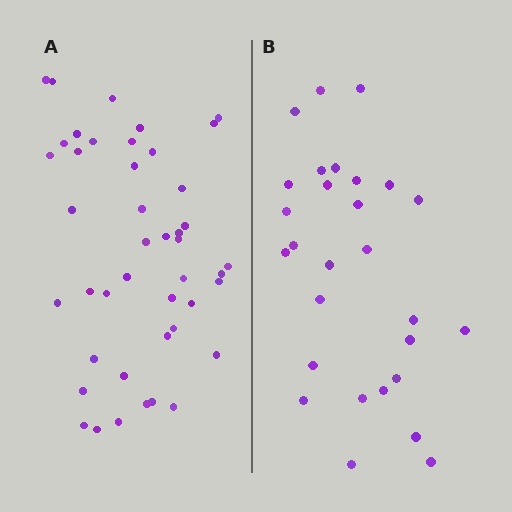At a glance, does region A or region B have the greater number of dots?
Region A (the left region) has more dots.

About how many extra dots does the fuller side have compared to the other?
Region A has approximately 15 more dots than region B.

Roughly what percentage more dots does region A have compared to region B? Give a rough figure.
About 55% more.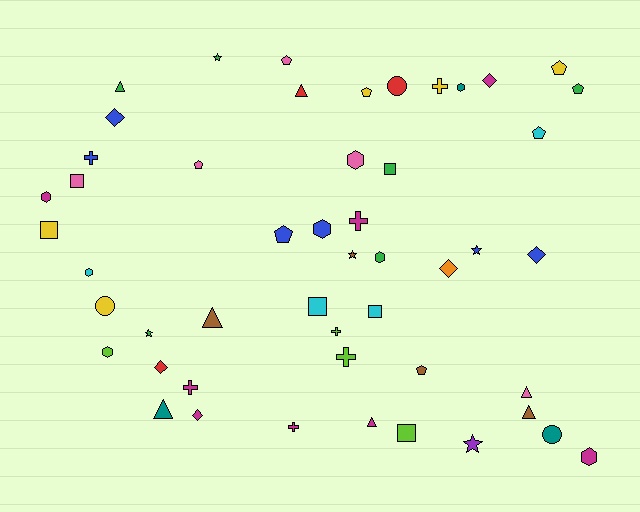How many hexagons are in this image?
There are 8 hexagons.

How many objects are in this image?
There are 50 objects.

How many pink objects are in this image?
There are 5 pink objects.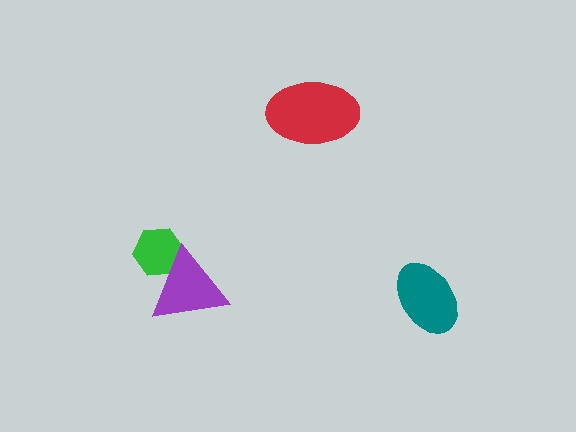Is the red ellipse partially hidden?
No, no other shape covers it.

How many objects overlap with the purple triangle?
1 object overlaps with the purple triangle.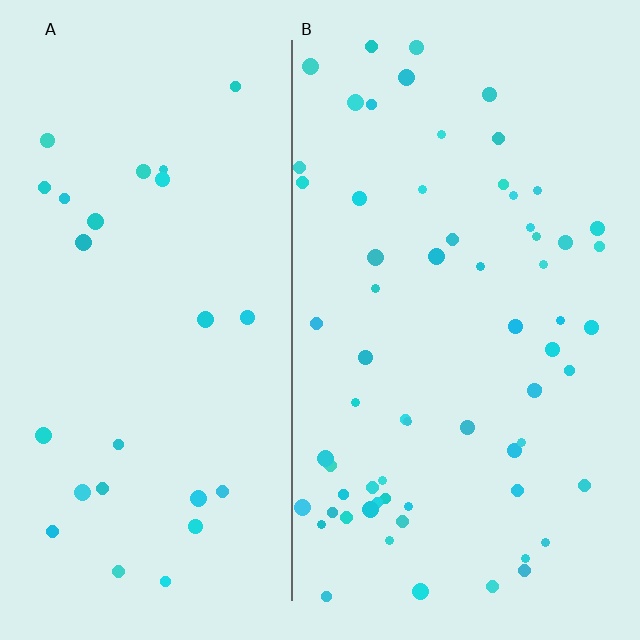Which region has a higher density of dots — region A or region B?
B (the right).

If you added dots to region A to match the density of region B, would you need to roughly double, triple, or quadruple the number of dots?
Approximately triple.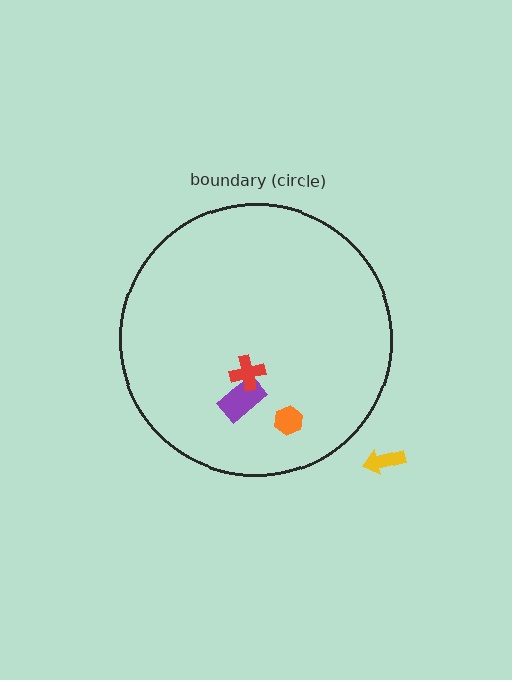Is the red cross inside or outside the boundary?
Inside.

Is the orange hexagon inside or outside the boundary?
Inside.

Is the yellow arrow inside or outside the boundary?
Outside.